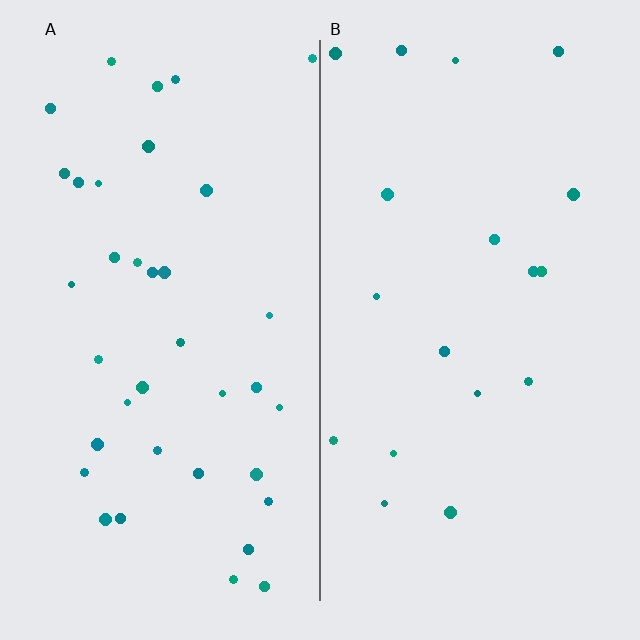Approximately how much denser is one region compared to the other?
Approximately 2.0× — region A over region B.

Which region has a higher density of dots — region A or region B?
A (the left).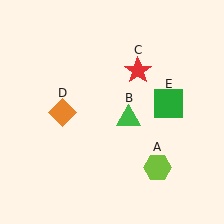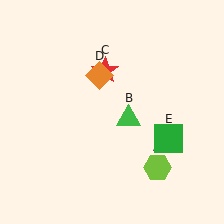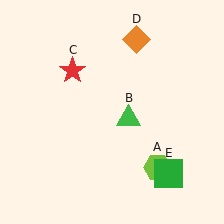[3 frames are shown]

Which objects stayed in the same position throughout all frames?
Lime hexagon (object A) and green triangle (object B) remained stationary.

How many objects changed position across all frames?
3 objects changed position: red star (object C), orange diamond (object D), green square (object E).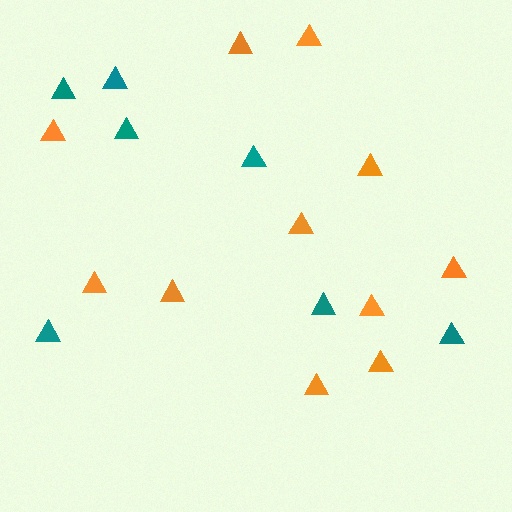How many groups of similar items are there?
There are 2 groups: one group of orange triangles (11) and one group of teal triangles (7).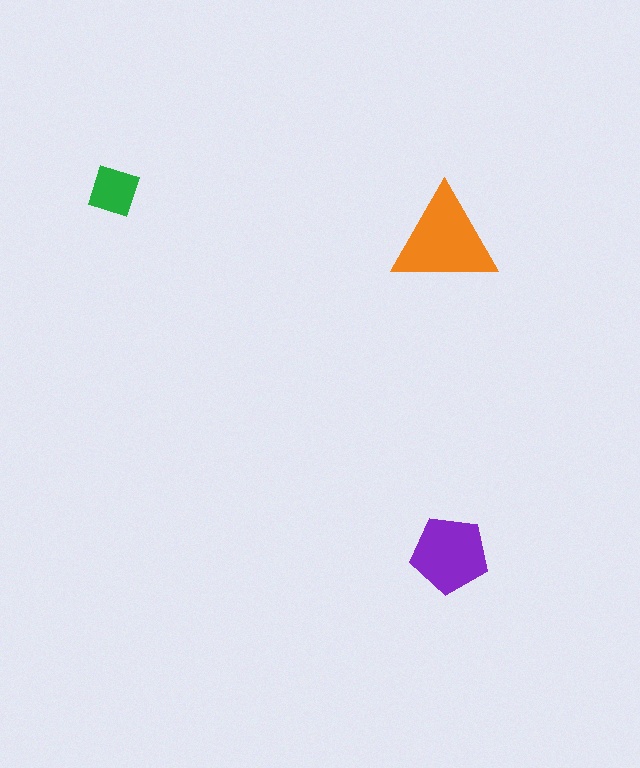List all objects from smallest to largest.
The green square, the purple pentagon, the orange triangle.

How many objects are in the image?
There are 3 objects in the image.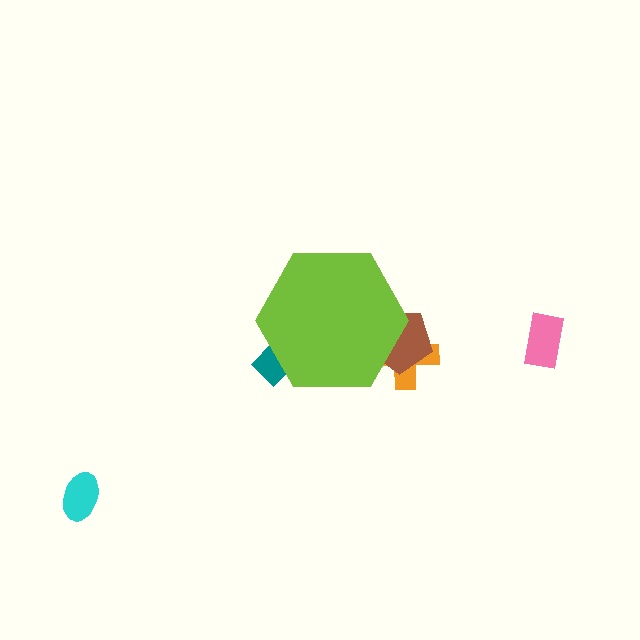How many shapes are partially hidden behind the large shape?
3 shapes are partially hidden.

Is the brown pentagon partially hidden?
Yes, the brown pentagon is partially hidden behind the lime hexagon.